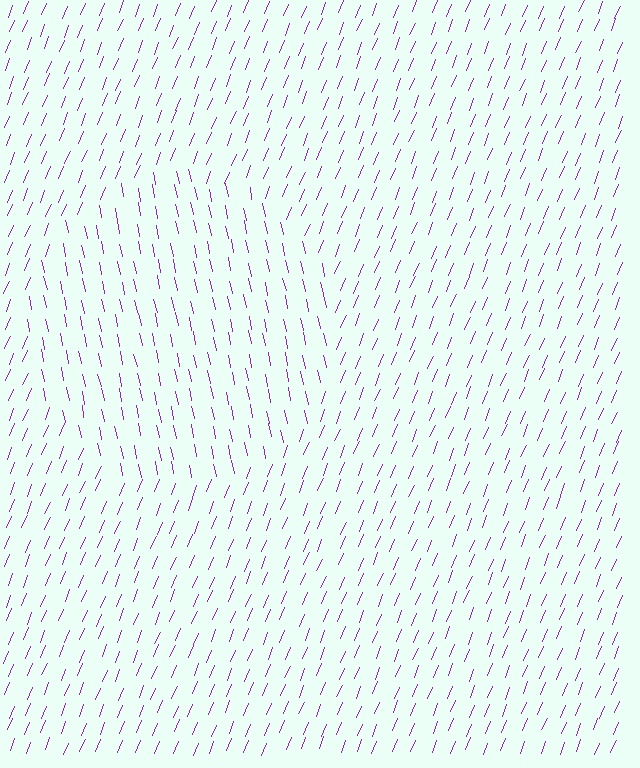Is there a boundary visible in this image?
Yes, there is a texture boundary formed by a change in line orientation.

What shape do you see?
I see a circle.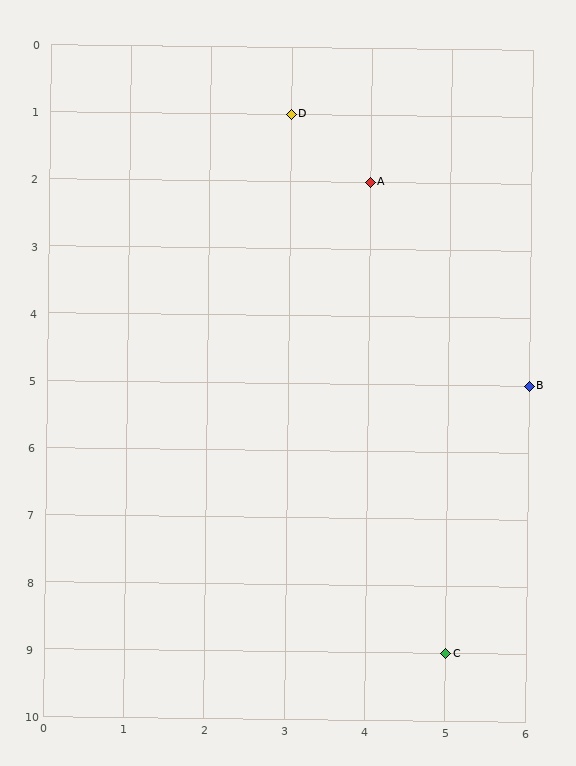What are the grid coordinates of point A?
Point A is at grid coordinates (4, 2).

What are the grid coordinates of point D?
Point D is at grid coordinates (3, 1).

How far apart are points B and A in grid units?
Points B and A are 2 columns and 3 rows apart (about 3.6 grid units diagonally).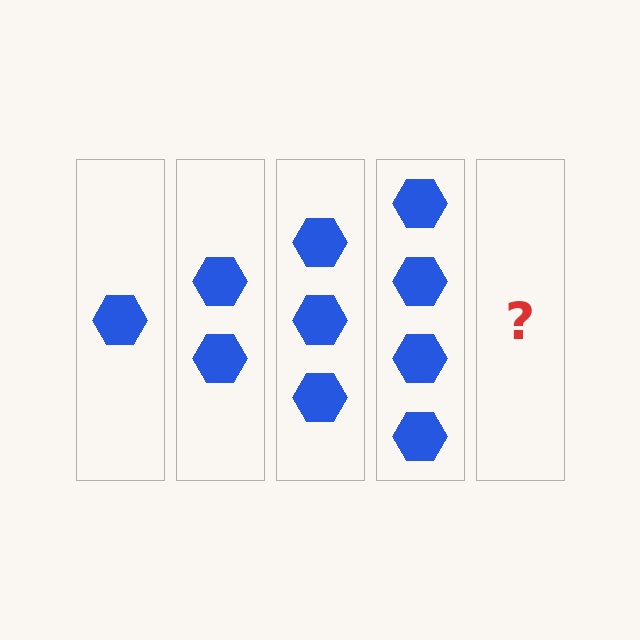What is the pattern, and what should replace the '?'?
The pattern is that each step adds one more hexagon. The '?' should be 5 hexagons.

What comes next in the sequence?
The next element should be 5 hexagons.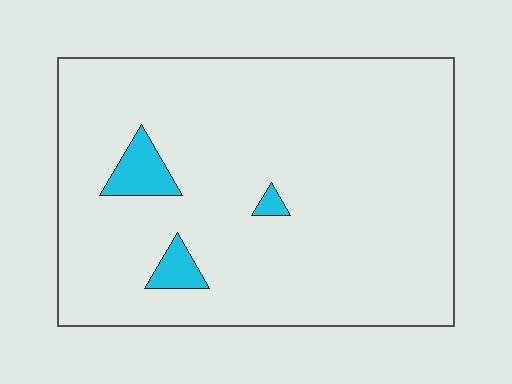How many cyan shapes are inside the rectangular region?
3.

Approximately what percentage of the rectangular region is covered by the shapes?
Approximately 5%.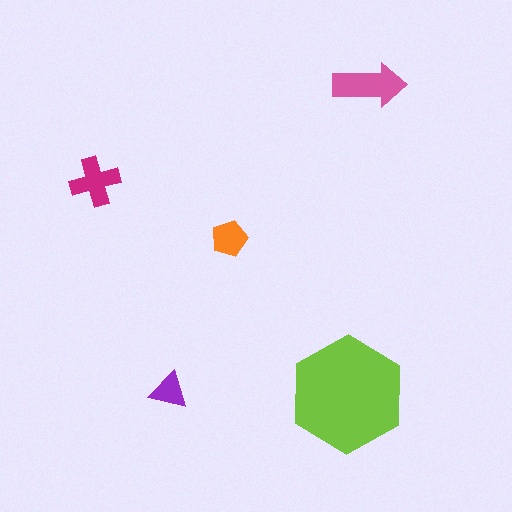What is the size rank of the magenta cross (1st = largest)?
3rd.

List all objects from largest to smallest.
The lime hexagon, the pink arrow, the magenta cross, the orange pentagon, the purple triangle.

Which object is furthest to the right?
The pink arrow is rightmost.